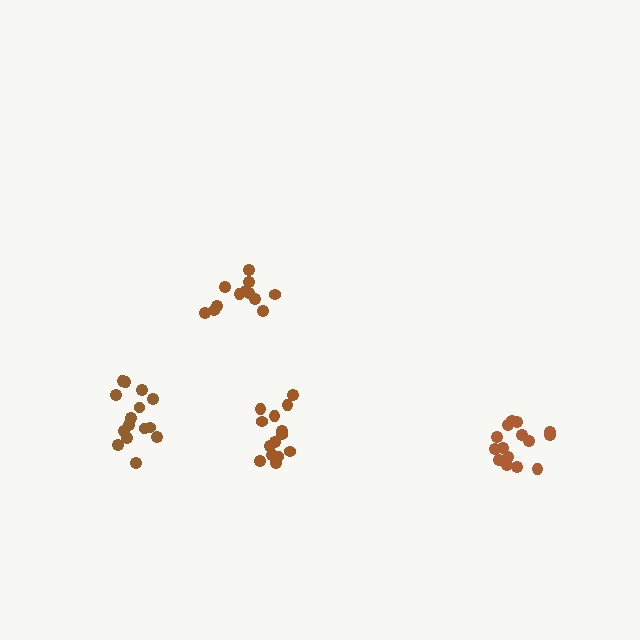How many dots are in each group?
Group 1: 14 dots, Group 2: 12 dots, Group 3: 15 dots, Group 4: 15 dots (56 total).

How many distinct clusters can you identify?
There are 4 distinct clusters.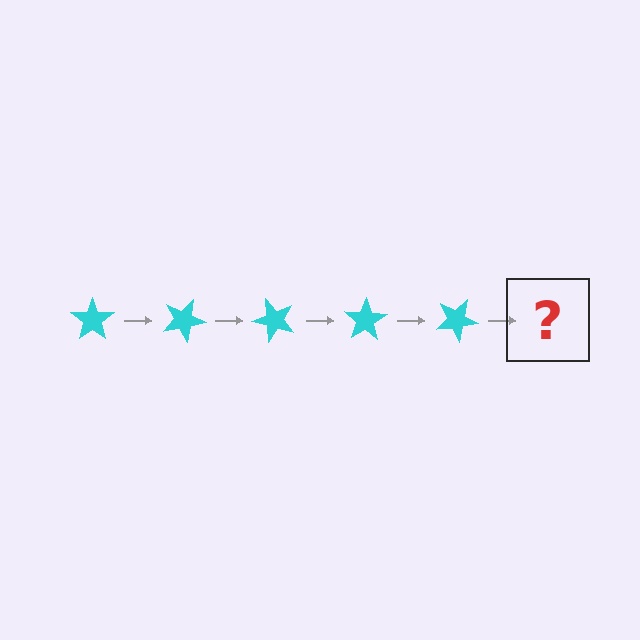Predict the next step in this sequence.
The next step is a cyan star rotated 125 degrees.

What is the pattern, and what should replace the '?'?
The pattern is that the star rotates 25 degrees each step. The '?' should be a cyan star rotated 125 degrees.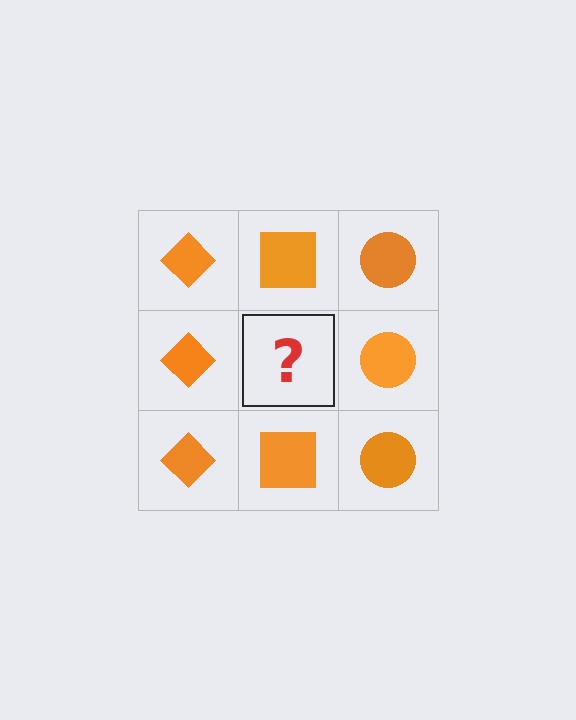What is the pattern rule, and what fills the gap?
The rule is that each column has a consistent shape. The gap should be filled with an orange square.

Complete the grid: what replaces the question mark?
The question mark should be replaced with an orange square.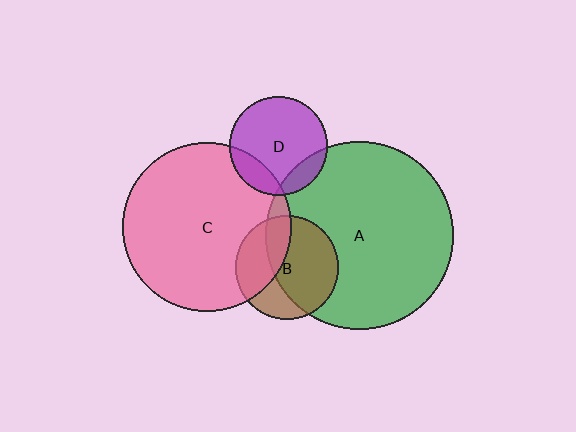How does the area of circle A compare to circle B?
Approximately 3.3 times.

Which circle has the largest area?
Circle A (green).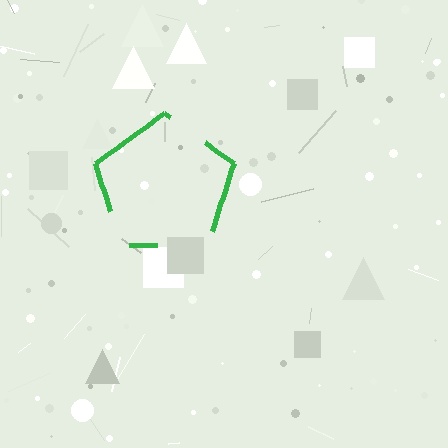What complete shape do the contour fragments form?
The contour fragments form a pentagon.